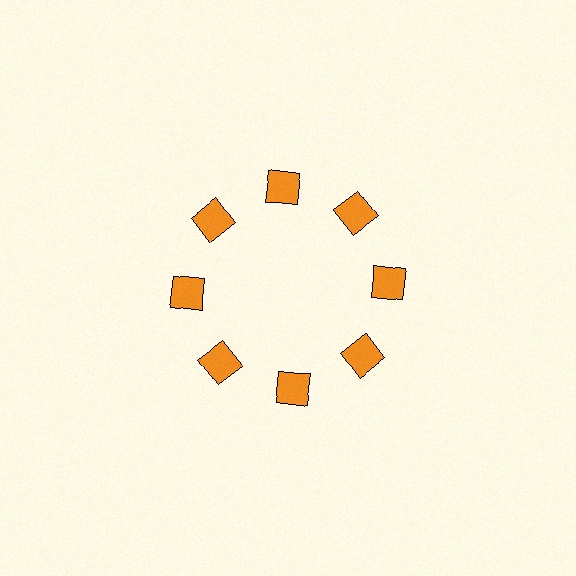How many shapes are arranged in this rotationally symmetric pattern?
There are 8 shapes, arranged in 8 groups of 1.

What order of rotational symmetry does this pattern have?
This pattern has 8-fold rotational symmetry.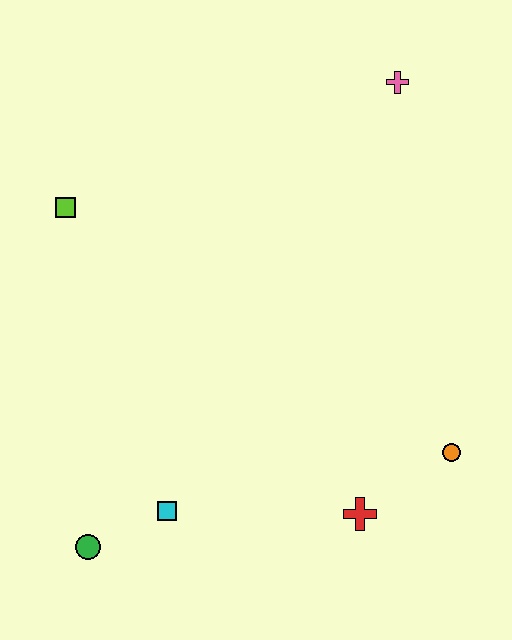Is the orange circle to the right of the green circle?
Yes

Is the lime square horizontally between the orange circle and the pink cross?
No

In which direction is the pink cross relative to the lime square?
The pink cross is to the right of the lime square.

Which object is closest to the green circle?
The cyan square is closest to the green circle.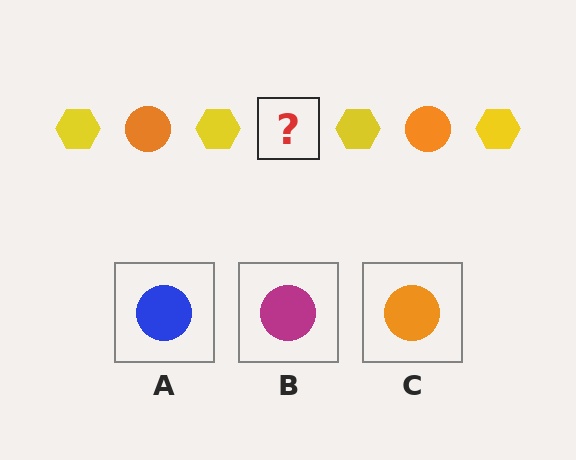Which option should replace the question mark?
Option C.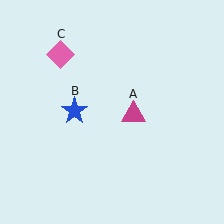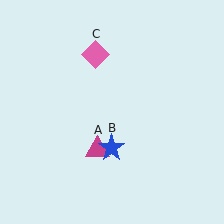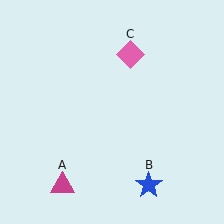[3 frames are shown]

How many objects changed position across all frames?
3 objects changed position: magenta triangle (object A), blue star (object B), pink diamond (object C).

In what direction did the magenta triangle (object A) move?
The magenta triangle (object A) moved down and to the left.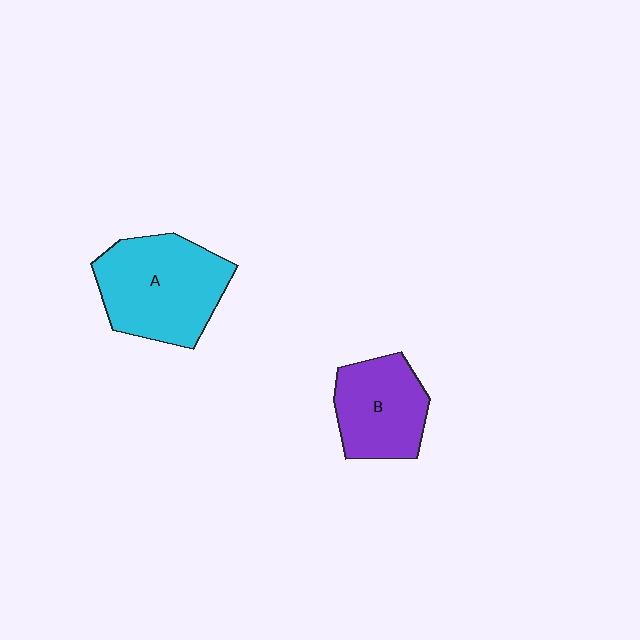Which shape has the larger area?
Shape A (cyan).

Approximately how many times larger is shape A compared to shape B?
Approximately 1.4 times.